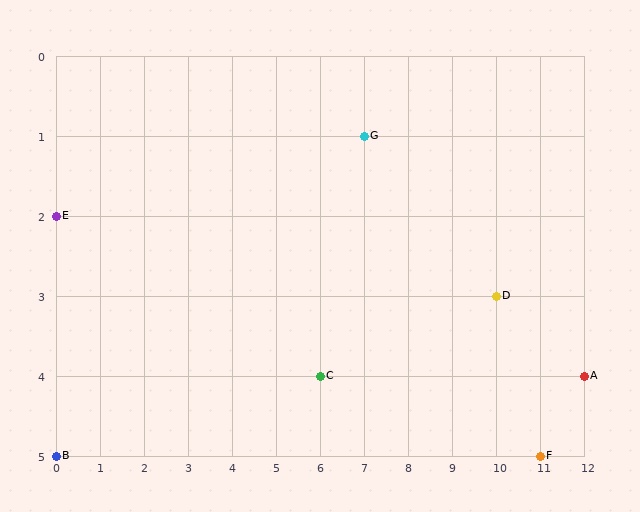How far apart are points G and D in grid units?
Points G and D are 3 columns and 2 rows apart (about 3.6 grid units diagonally).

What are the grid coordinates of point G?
Point G is at grid coordinates (7, 1).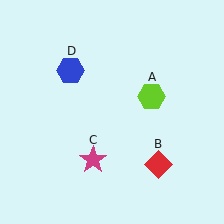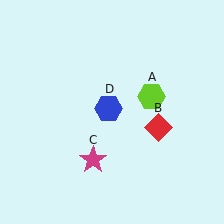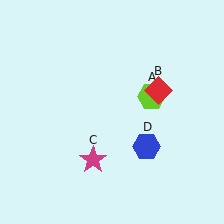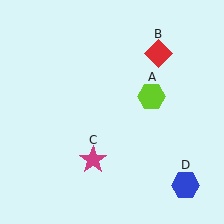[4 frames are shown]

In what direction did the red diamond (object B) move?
The red diamond (object B) moved up.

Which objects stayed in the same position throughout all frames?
Lime hexagon (object A) and magenta star (object C) remained stationary.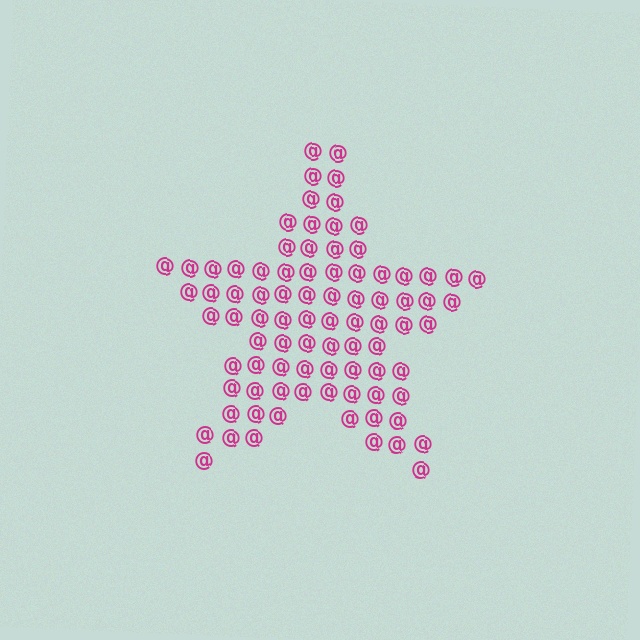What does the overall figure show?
The overall figure shows a star.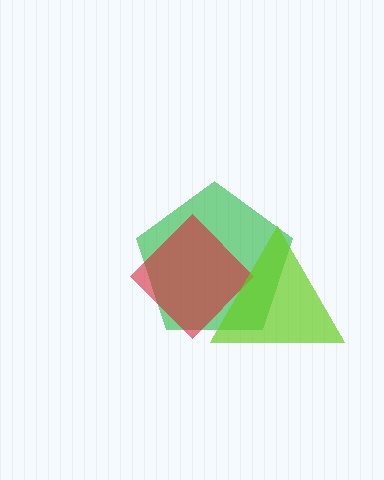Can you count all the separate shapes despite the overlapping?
Yes, there are 3 separate shapes.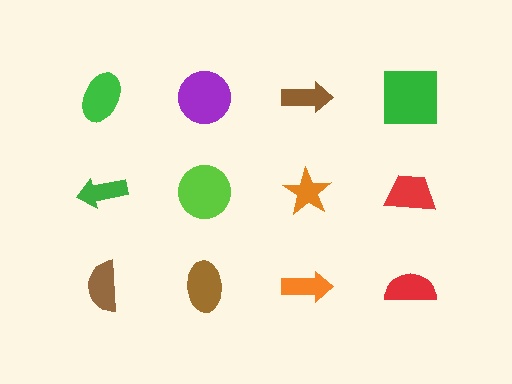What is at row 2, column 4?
A red trapezoid.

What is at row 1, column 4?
A green square.